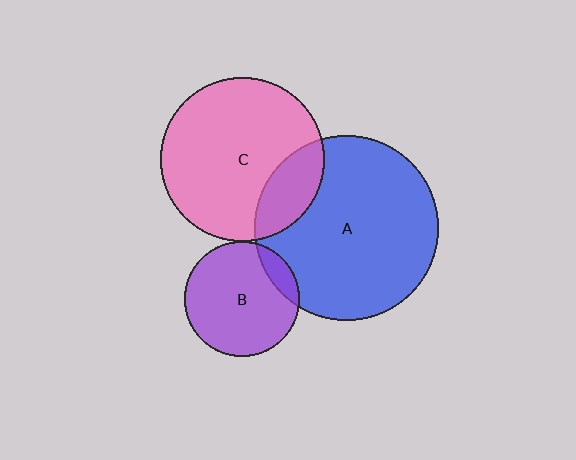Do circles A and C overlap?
Yes.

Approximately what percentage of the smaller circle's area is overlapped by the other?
Approximately 20%.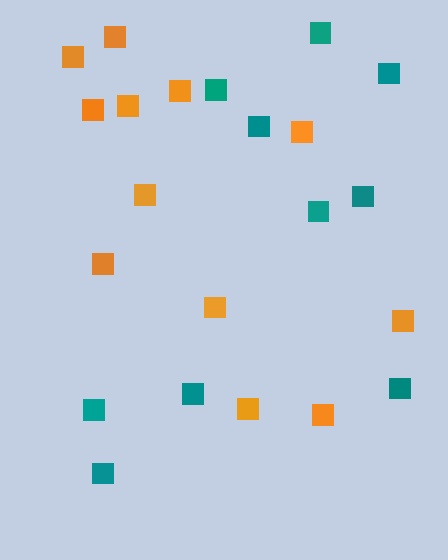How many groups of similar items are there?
There are 2 groups: one group of teal squares (10) and one group of orange squares (12).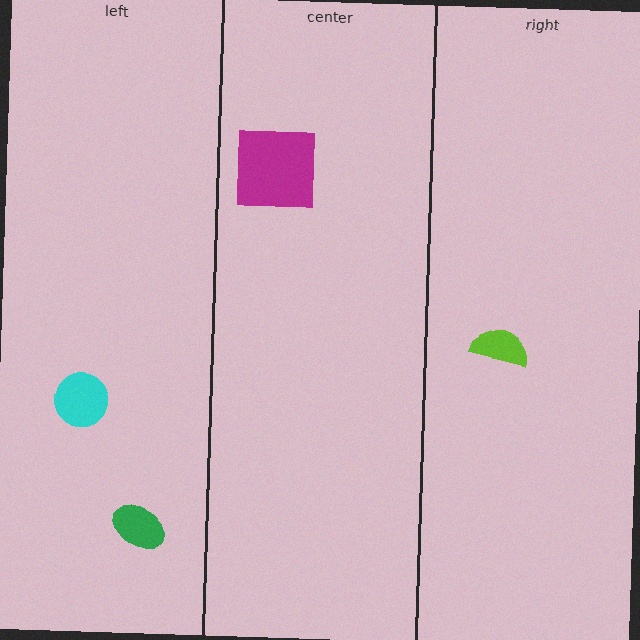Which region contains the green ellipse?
The left region.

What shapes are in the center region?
The magenta square.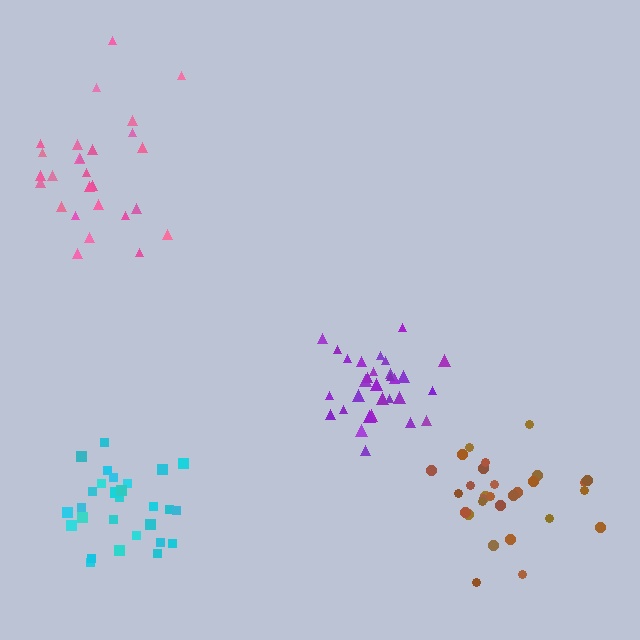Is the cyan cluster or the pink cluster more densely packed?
Cyan.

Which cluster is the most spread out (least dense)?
Pink.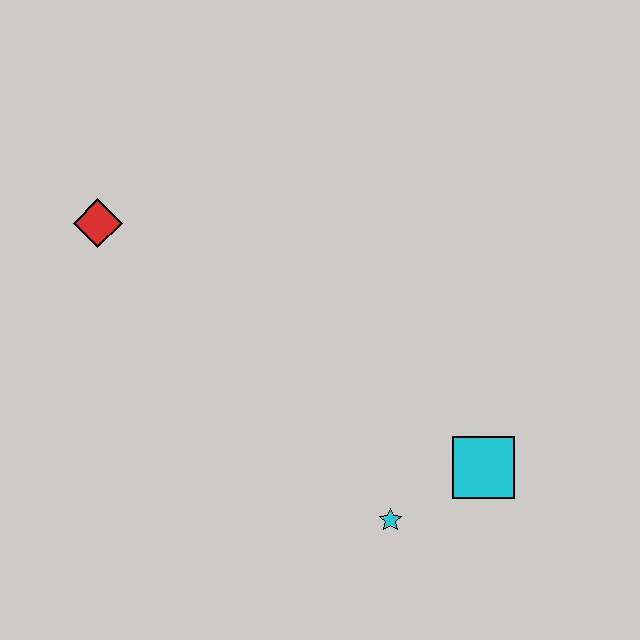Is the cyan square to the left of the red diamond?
No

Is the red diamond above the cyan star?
Yes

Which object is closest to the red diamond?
The cyan star is closest to the red diamond.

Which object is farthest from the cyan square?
The red diamond is farthest from the cyan square.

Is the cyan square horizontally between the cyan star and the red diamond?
No